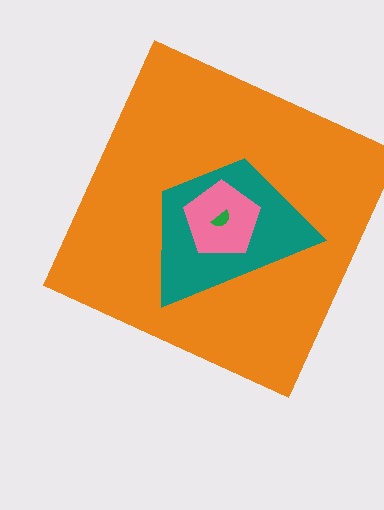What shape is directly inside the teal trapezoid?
The pink pentagon.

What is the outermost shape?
The orange square.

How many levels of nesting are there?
4.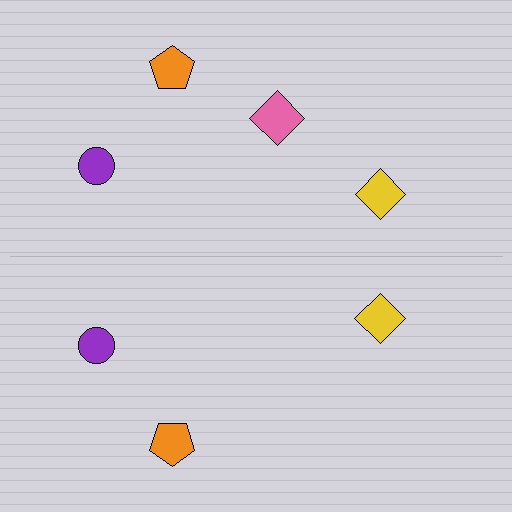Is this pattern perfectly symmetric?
No, the pattern is not perfectly symmetric. A pink diamond is missing from the bottom side.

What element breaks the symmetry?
A pink diamond is missing from the bottom side.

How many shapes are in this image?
There are 7 shapes in this image.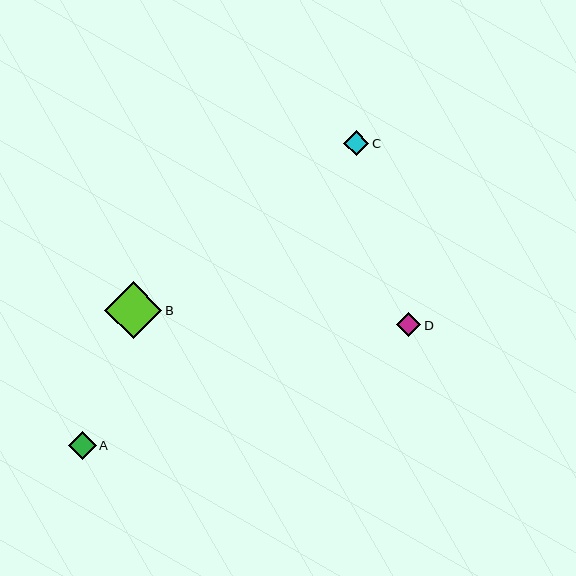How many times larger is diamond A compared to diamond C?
Diamond A is approximately 1.1 times the size of diamond C.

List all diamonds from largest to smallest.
From largest to smallest: B, A, C, D.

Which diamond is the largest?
Diamond B is the largest with a size of approximately 57 pixels.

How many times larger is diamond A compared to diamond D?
Diamond A is approximately 1.1 times the size of diamond D.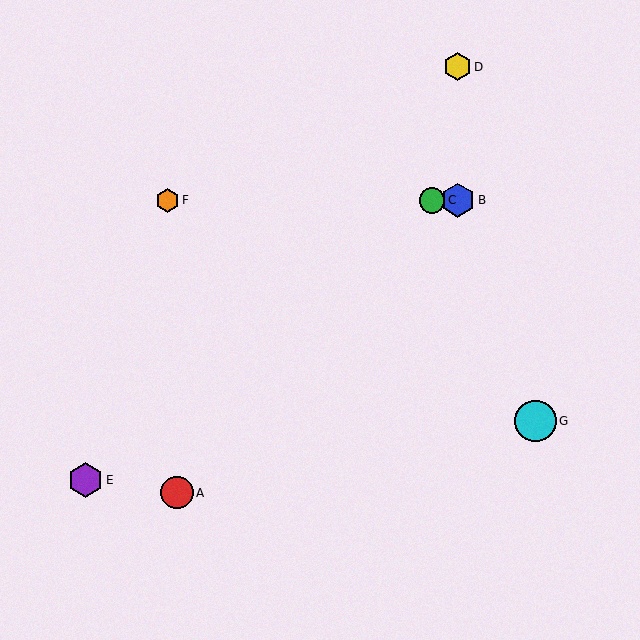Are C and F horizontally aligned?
Yes, both are at y≈200.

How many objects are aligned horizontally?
3 objects (B, C, F) are aligned horizontally.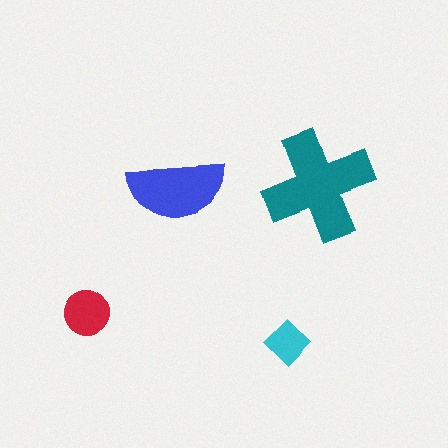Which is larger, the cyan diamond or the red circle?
The red circle.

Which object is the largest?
The teal cross.